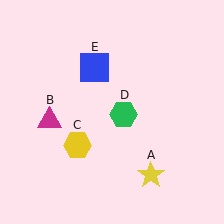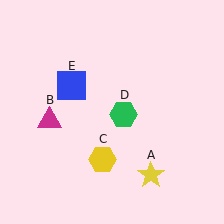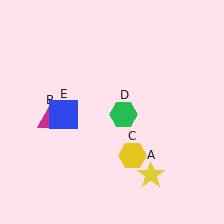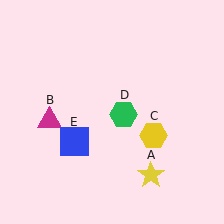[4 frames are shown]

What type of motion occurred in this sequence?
The yellow hexagon (object C), blue square (object E) rotated counterclockwise around the center of the scene.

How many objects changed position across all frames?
2 objects changed position: yellow hexagon (object C), blue square (object E).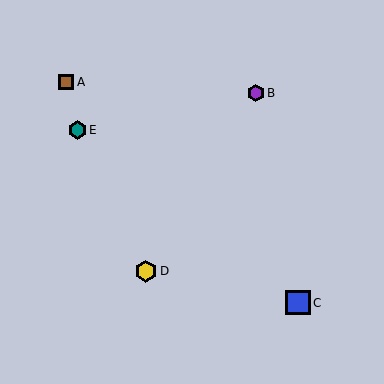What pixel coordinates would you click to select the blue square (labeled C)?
Click at (298, 303) to select the blue square C.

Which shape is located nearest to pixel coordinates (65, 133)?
The teal hexagon (labeled E) at (77, 130) is nearest to that location.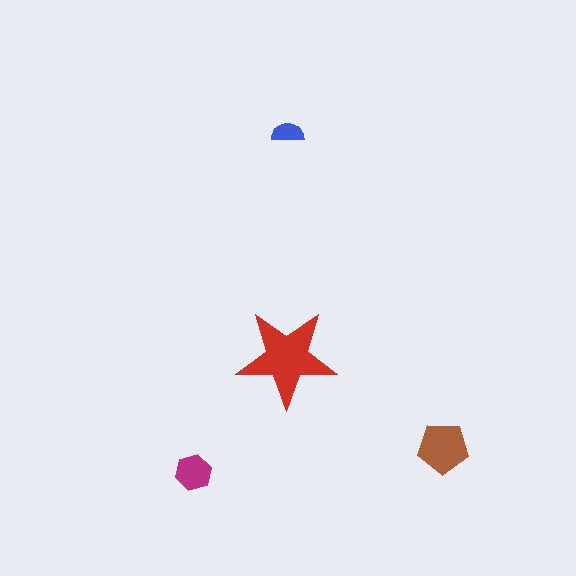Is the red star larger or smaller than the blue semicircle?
Larger.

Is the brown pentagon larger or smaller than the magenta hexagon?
Larger.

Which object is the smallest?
The blue semicircle.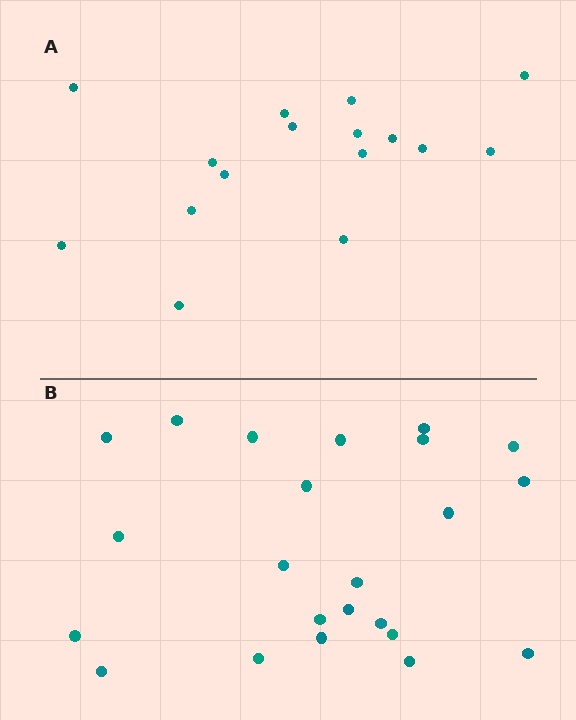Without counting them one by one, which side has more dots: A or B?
Region B (the bottom region) has more dots.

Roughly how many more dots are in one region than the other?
Region B has roughly 8 or so more dots than region A.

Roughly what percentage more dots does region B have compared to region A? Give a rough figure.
About 45% more.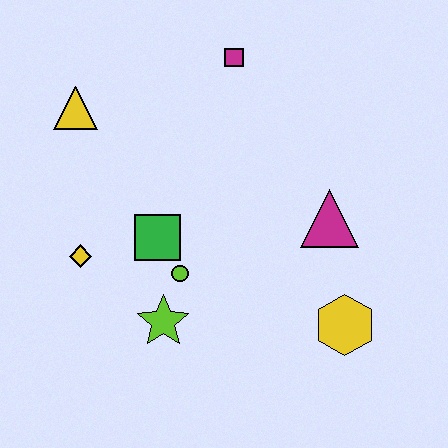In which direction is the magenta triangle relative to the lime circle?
The magenta triangle is to the right of the lime circle.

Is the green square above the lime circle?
Yes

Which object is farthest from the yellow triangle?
The yellow hexagon is farthest from the yellow triangle.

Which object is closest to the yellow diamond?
The green square is closest to the yellow diamond.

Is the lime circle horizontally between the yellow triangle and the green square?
No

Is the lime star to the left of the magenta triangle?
Yes